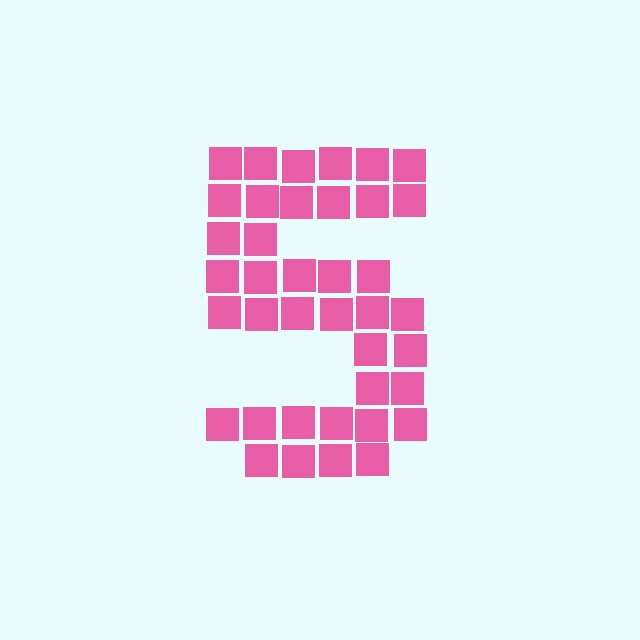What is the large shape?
The large shape is the digit 5.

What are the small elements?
The small elements are squares.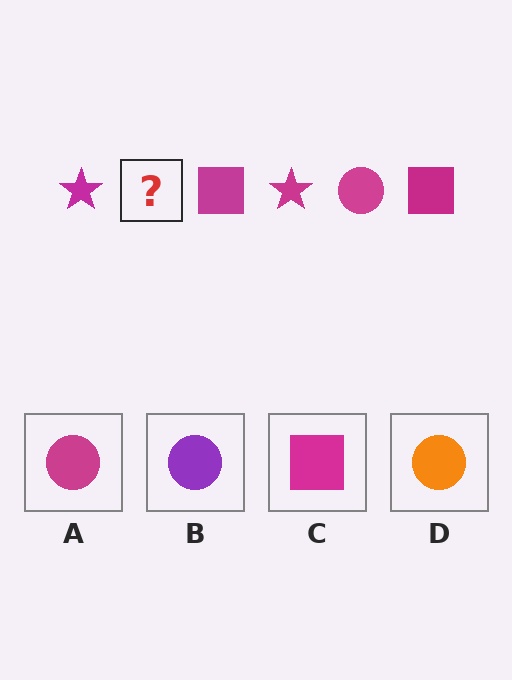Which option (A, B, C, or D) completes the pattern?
A.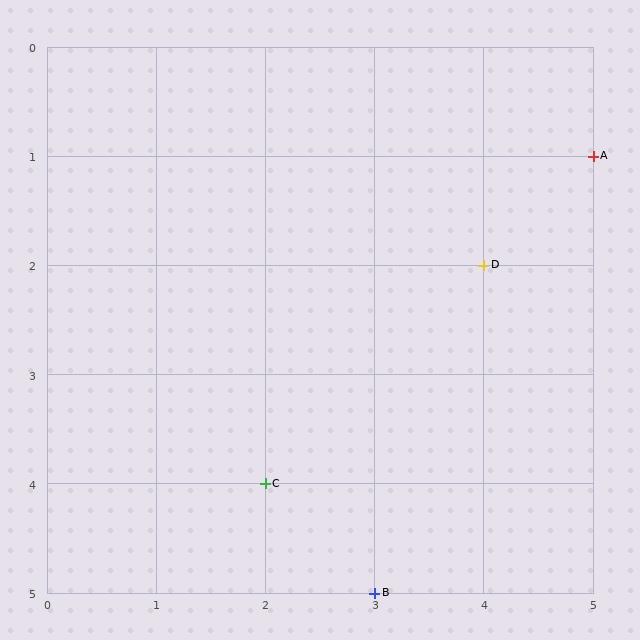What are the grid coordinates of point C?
Point C is at grid coordinates (2, 4).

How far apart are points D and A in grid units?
Points D and A are 1 column and 1 row apart (about 1.4 grid units diagonally).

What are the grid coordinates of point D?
Point D is at grid coordinates (4, 2).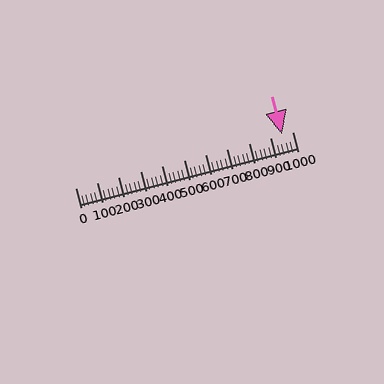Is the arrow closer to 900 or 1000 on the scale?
The arrow is closer to 1000.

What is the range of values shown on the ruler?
The ruler shows values from 0 to 1000.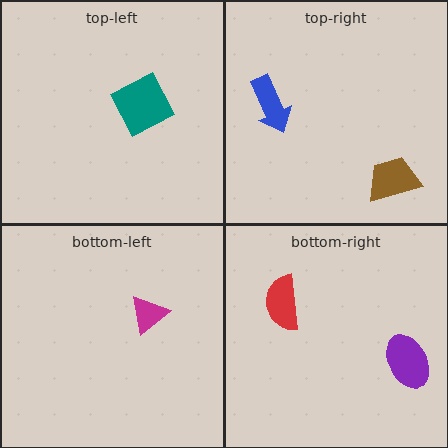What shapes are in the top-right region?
The brown trapezoid, the blue arrow.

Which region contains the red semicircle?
The bottom-right region.